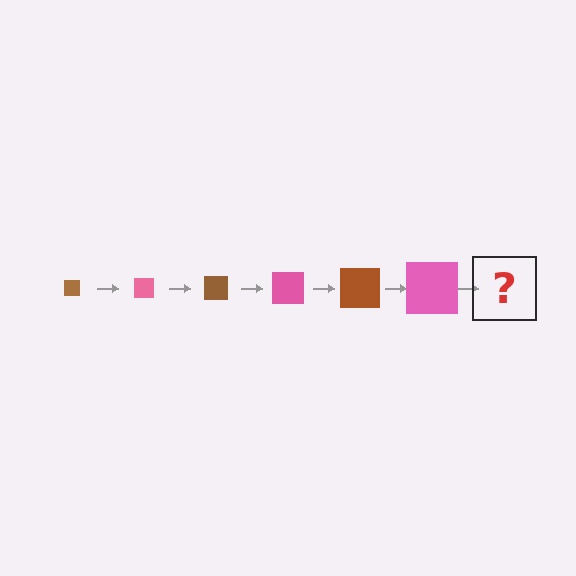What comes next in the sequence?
The next element should be a brown square, larger than the previous one.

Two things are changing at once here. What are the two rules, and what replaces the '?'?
The two rules are that the square grows larger each step and the color cycles through brown and pink. The '?' should be a brown square, larger than the previous one.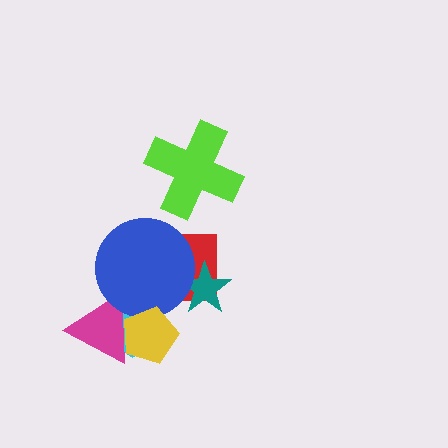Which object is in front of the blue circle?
The yellow pentagon is in front of the blue circle.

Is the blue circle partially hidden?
Yes, it is partially covered by another shape.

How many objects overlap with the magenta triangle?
3 objects overlap with the magenta triangle.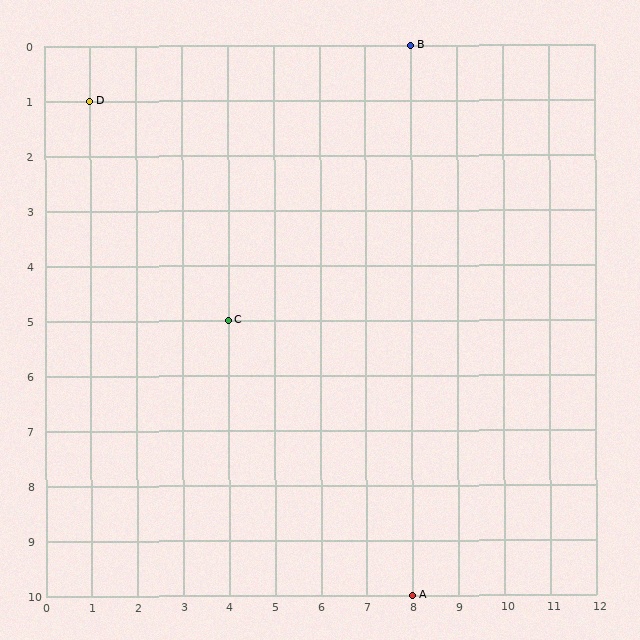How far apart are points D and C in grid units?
Points D and C are 3 columns and 4 rows apart (about 5.0 grid units diagonally).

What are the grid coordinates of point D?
Point D is at grid coordinates (1, 1).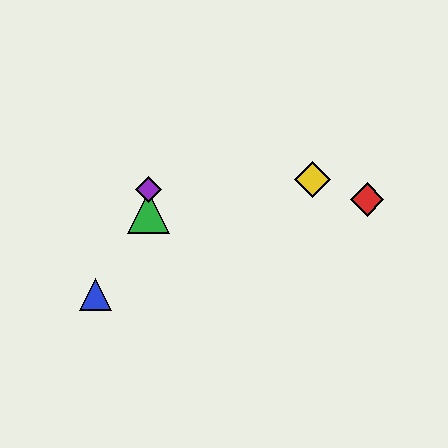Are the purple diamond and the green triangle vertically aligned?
Yes, both are at x≈148.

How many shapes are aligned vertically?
2 shapes (the green triangle, the purple diamond) are aligned vertically.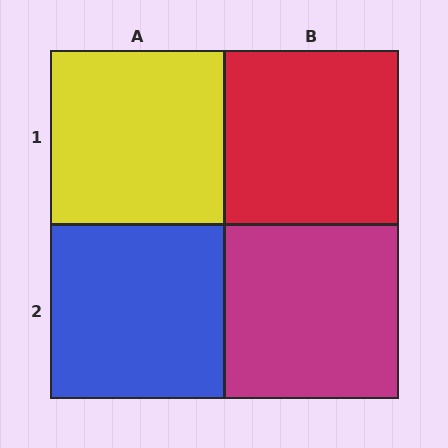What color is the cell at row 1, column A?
Yellow.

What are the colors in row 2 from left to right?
Blue, magenta.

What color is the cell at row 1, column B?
Red.